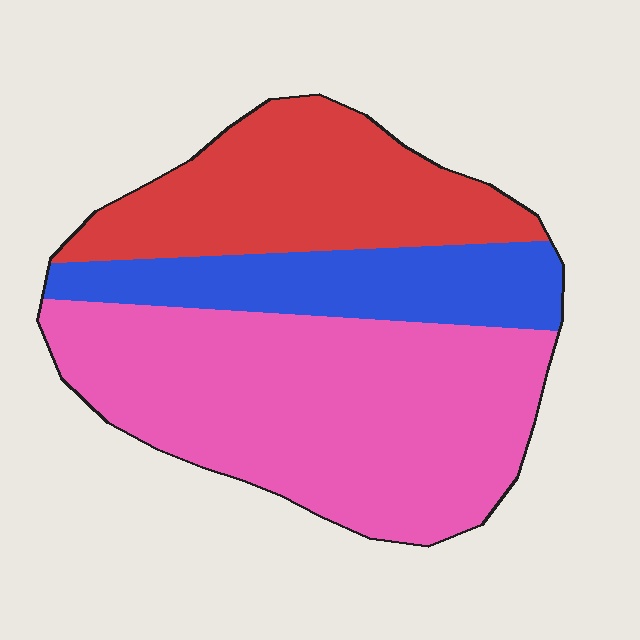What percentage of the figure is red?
Red covers around 30% of the figure.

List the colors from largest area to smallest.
From largest to smallest: pink, red, blue.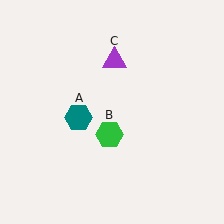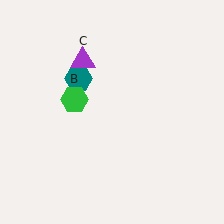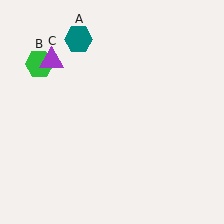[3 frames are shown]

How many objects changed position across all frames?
3 objects changed position: teal hexagon (object A), green hexagon (object B), purple triangle (object C).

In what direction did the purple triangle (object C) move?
The purple triangle (object C) moved left.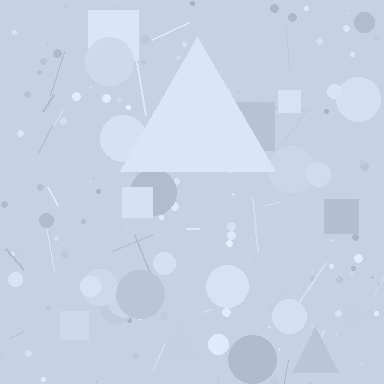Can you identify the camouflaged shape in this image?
The camouflaged shape is a triangle.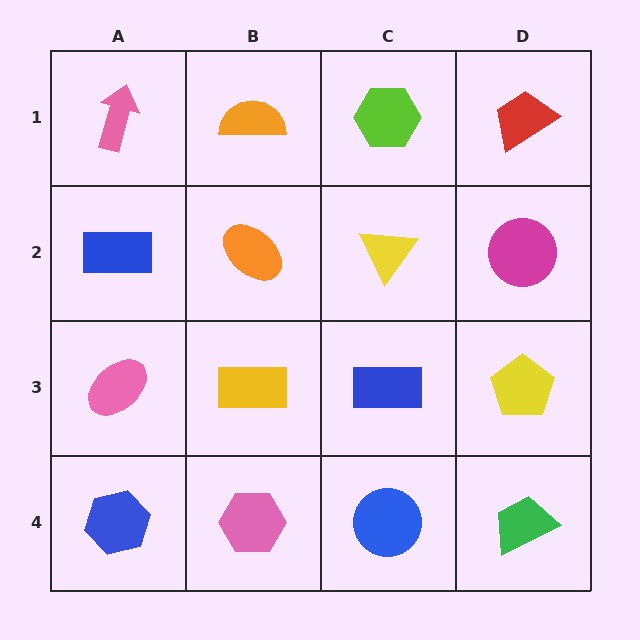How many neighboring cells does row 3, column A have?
3.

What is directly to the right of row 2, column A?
An orange ellipse.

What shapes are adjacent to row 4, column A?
A pink ellipse (row 3, column A), a pink hexagon (row 4, column B).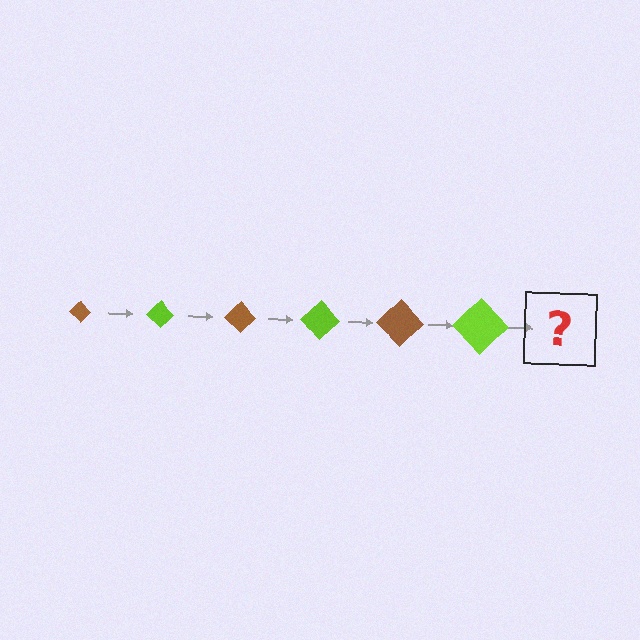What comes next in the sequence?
The next element should be a brown diamond, larger than the previous one.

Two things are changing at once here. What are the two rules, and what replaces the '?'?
The two rules are that the diamond grows larger each step and the color cycles through brown and lime. The '?' should be a brown diamond, larger than the previous one.